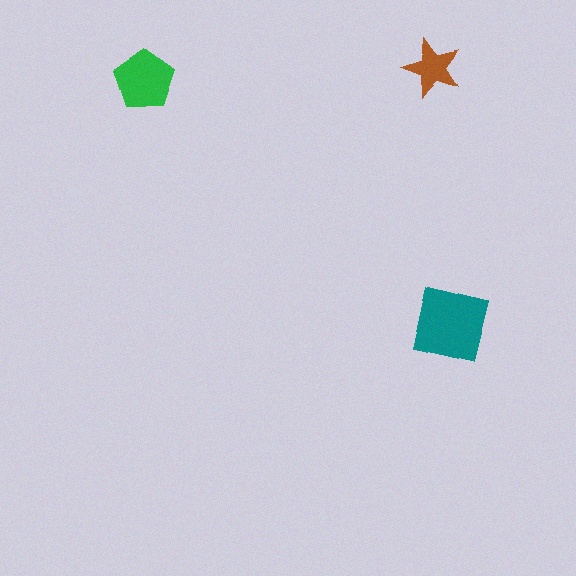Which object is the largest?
The teal square.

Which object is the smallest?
The brown star.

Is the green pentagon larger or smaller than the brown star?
Larger.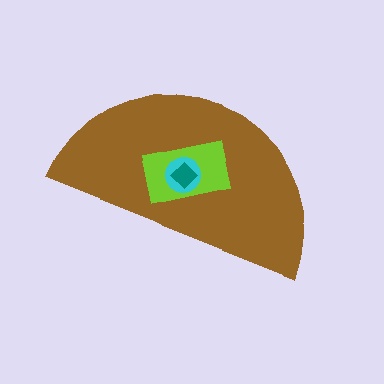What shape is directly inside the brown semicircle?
The lime rectangle.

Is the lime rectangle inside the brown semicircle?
Yes.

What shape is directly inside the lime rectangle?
The cyan circle.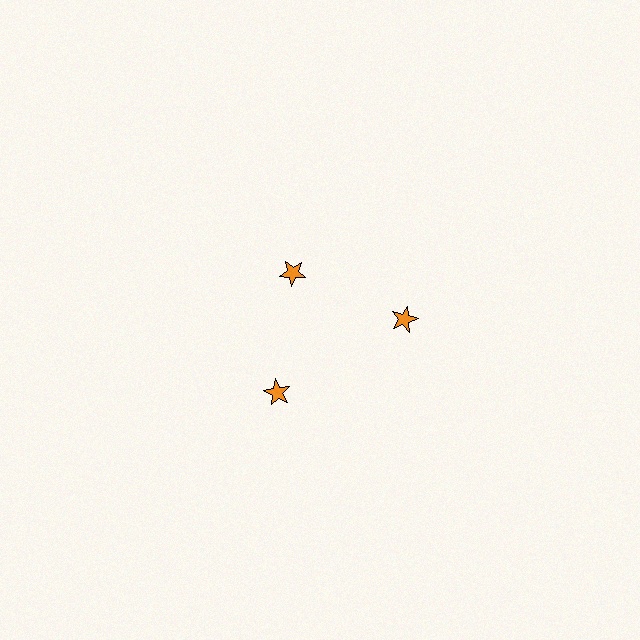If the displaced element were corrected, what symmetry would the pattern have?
It would have 3-fold rotational symmetry — the pattern would map onto itself every 120 degrees.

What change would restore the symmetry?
The symmetry would be restored by moving it outward, back onto the ring so that all 3 stars sit at equal angles and equal distance from the center.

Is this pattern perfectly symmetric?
No. The 3 orange stars are arranged in a ring, but one element near the 11 o'clock position is pulled inward toward the center, breaking the 3-fold rotational symmetry.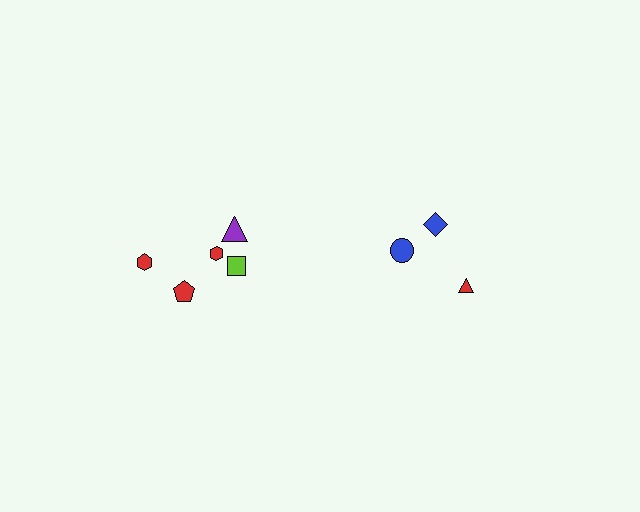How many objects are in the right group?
There are 3 objects.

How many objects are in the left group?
There are 5 objects.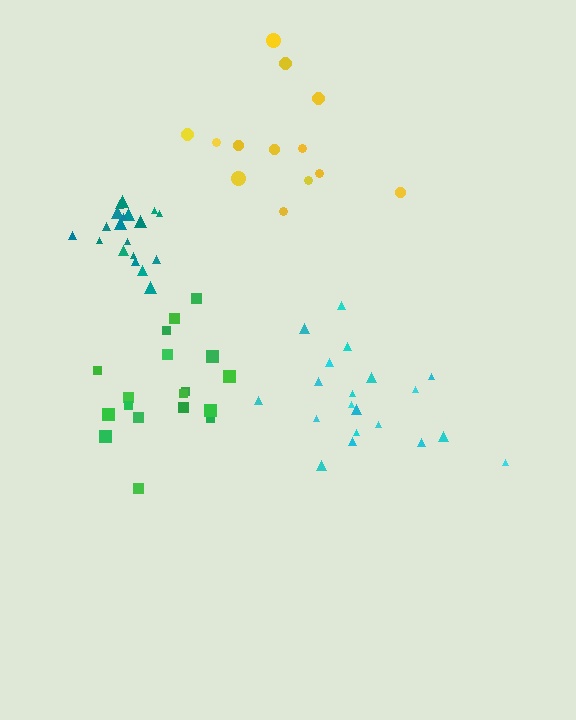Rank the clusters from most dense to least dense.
teal, green, cyan, yellow.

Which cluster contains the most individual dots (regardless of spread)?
Cyan (20).